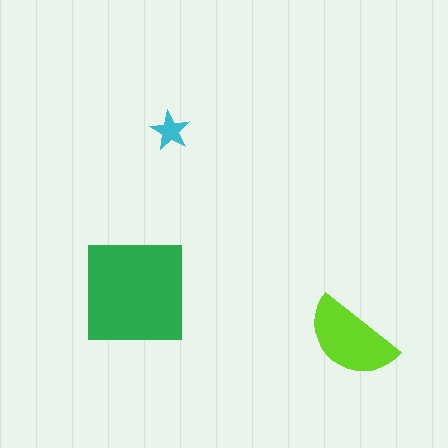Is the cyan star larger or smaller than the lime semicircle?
Smaller.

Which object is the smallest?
The cyan star.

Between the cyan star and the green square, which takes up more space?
The green square.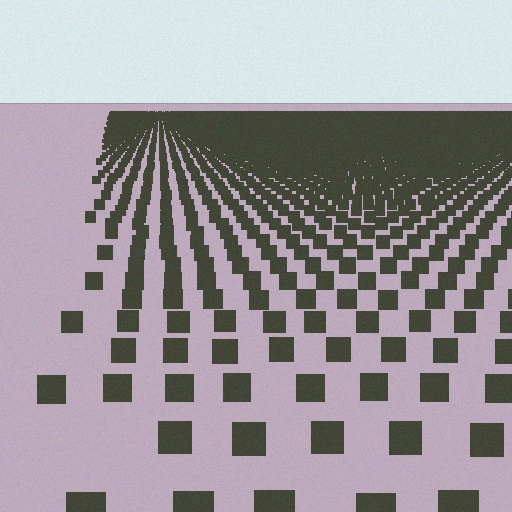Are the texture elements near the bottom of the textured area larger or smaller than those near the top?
Larger. Near the bottom, elements are closer to the viewer and appear at a bigger on-screen size.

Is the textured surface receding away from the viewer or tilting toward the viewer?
The surface is receding away from the viewer. Texture elements get smaller and denser toward the top.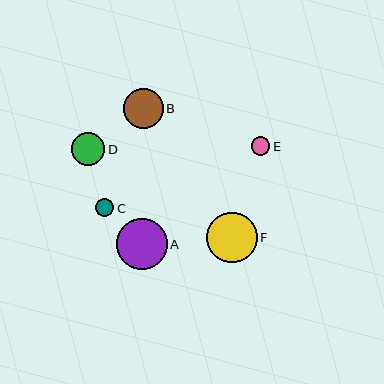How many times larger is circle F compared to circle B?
Circle F is approximately 1.3 times the size of circle B.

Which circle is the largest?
Circle A is the largest with a size of approximately 51 pixels.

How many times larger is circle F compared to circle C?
Circle F is approximately 2.8 times the size of circle C.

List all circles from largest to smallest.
From largest to smallest: A, F, B, D, E, C.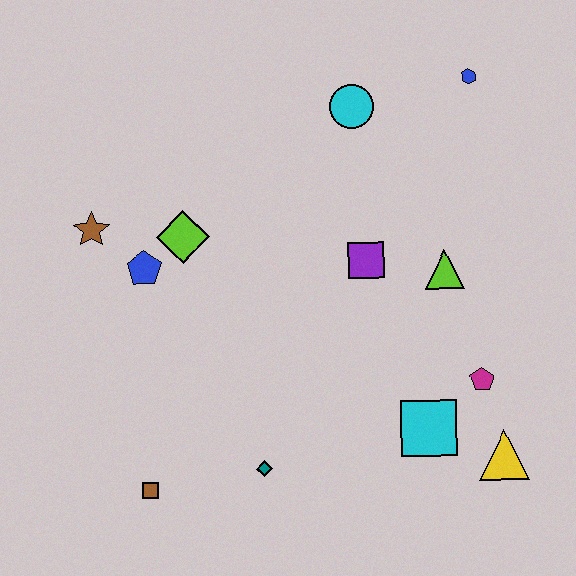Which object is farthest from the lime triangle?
The brown square is farthest from the lime triangle.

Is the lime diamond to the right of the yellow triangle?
No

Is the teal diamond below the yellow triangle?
Yes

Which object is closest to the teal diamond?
The brown square is closest to the teal diamond.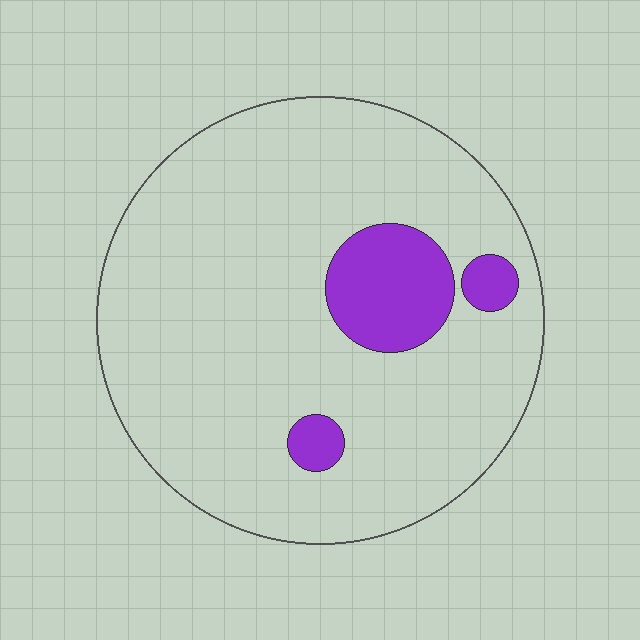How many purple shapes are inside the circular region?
3.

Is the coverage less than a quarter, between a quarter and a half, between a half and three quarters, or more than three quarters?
Less than a quarter.